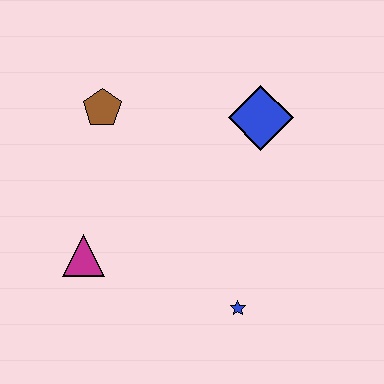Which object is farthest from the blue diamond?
The magenta triangle is farthest from the blue diamond.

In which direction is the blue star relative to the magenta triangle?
The blue star is to the right of the magenta triangle.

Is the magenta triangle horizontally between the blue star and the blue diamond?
No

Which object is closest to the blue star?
The magenta triangle is closest to the blue star.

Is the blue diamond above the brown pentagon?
No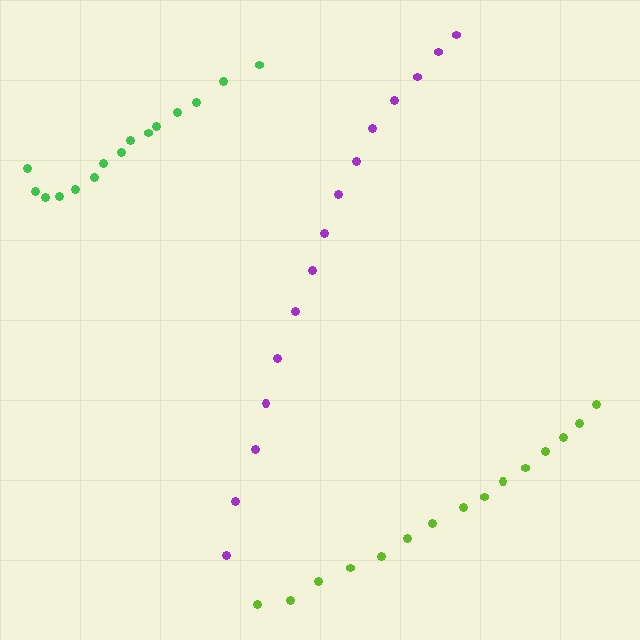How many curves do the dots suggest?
There are 3 distinct paths.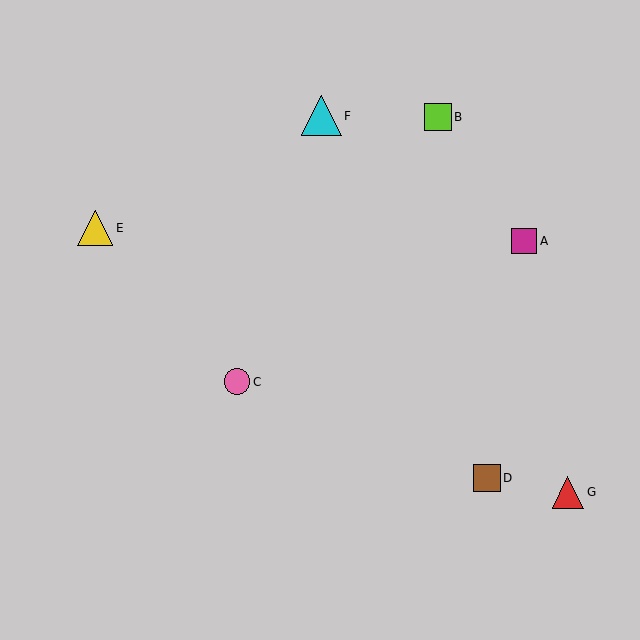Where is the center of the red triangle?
The center of the red triangle is at (568, 492).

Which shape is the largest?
The cyan triangle (labeled F) is the largest.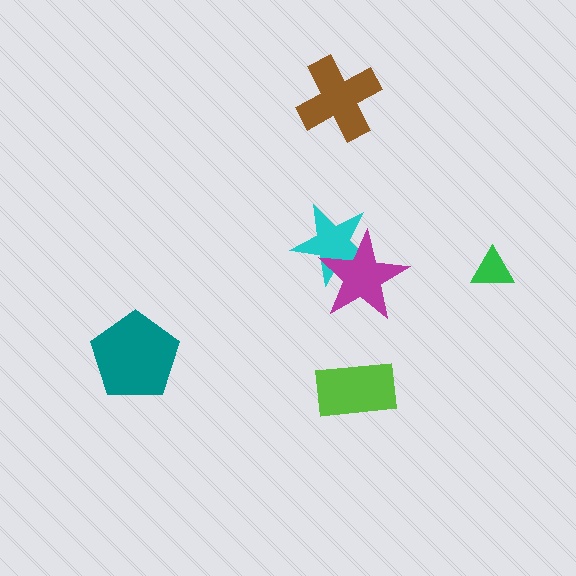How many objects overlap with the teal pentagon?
0 objects overlap with the teal pentagon.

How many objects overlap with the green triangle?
0 objects overlap with the green triangle.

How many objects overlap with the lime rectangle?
0 objects overlap with the lime rectangle.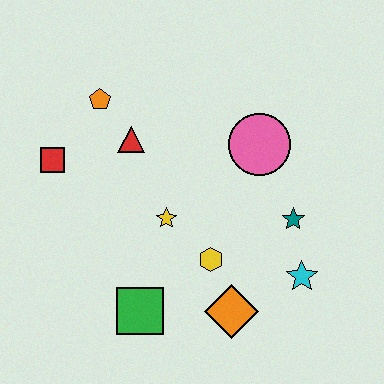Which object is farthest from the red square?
The cyan star is farthest from the red square.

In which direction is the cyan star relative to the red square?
The cyan star is to the right of the red square.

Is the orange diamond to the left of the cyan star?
Yes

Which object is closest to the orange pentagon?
The red triangle is closest to the orange pentagon.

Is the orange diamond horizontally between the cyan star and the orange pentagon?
Yes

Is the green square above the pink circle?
No